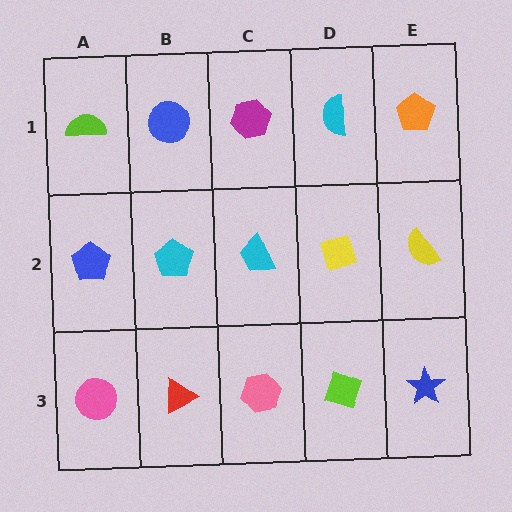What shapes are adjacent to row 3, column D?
A yellow diamond (row 2, column D), a pink hexagon (row 3, column C), a blue star (row 3, column E).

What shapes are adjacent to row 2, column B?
A blue circle (row 1, column B), a red triangle (row 3, column B), a blue pentagon (row 2, column A), a cyan trapezoid (row 2, column C).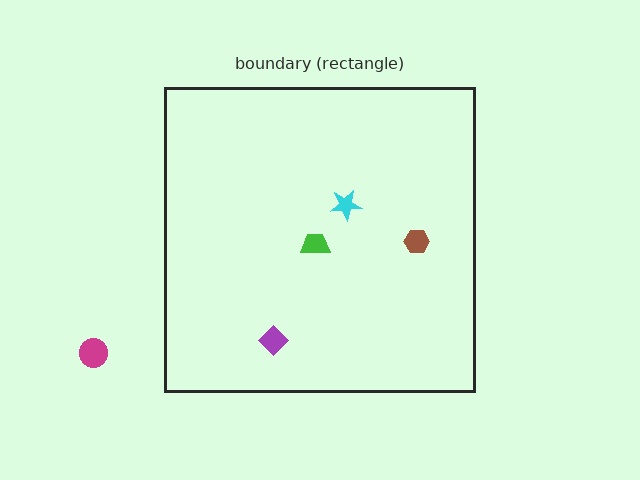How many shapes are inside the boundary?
4 inside, 1 outside.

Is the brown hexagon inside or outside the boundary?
Inside.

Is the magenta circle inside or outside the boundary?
Outside.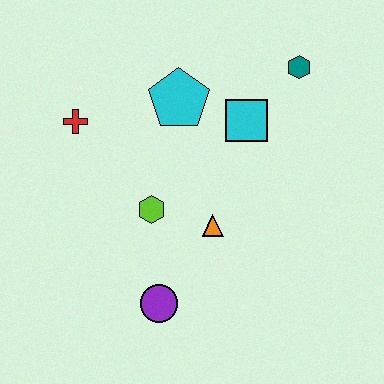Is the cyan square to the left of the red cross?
No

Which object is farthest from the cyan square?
The purple circle is farthest from the cyan square.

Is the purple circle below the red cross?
Yes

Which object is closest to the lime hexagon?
The orange triangle is closest to the lime hexagon.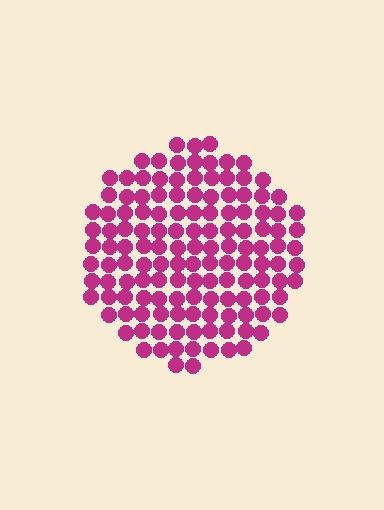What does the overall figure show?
The overall figure shows a circle.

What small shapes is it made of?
It is made of small circles.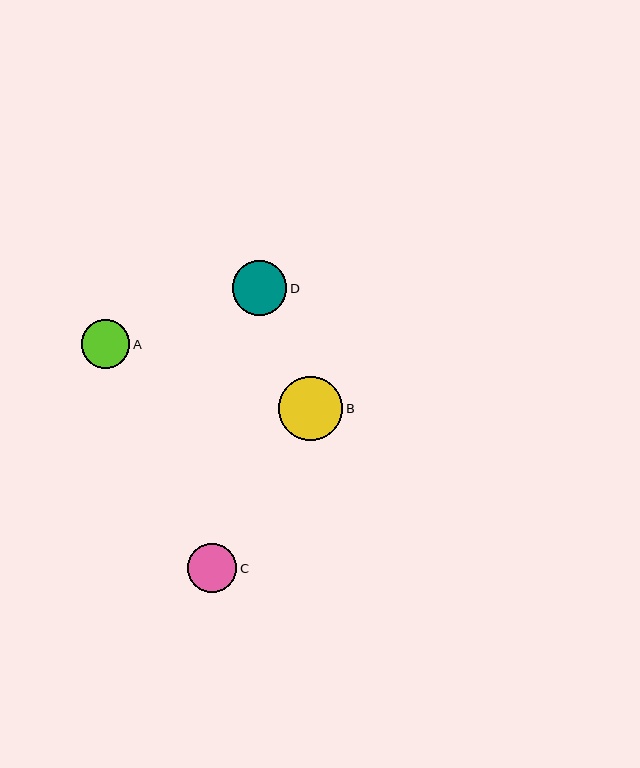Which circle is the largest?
Circle B is the largest with a size of approximately 64 pixels.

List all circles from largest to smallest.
From largest to smallest: B, D, C, A.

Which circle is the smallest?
Circle A is the smallest with a size of approximately 49 pixels.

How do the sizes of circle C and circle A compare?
Circle C and circle A are approximately the same size.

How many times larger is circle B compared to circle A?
Circle B is approximately 1.3 times the size of circle A.